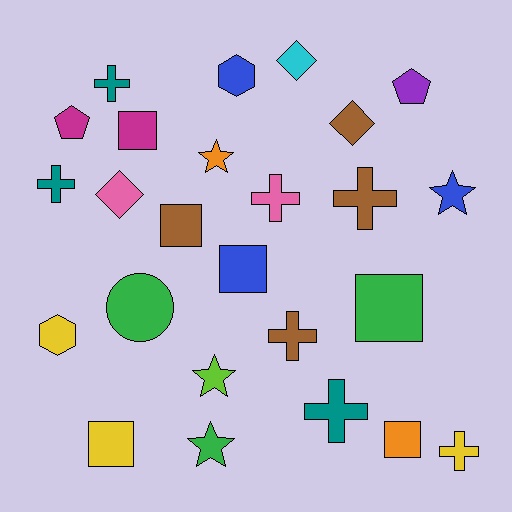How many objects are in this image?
There are 25 objects.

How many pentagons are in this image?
There are 2 pentagons.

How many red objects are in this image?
There are no red objects.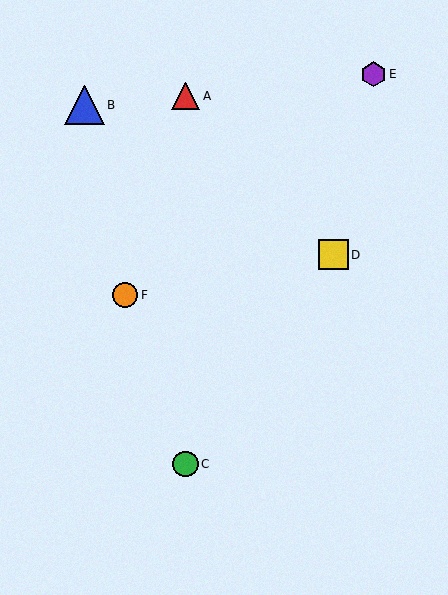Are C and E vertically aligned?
No, C is at x≈186 and E is at x≈374.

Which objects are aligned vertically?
Objects A, C are aligned vertically.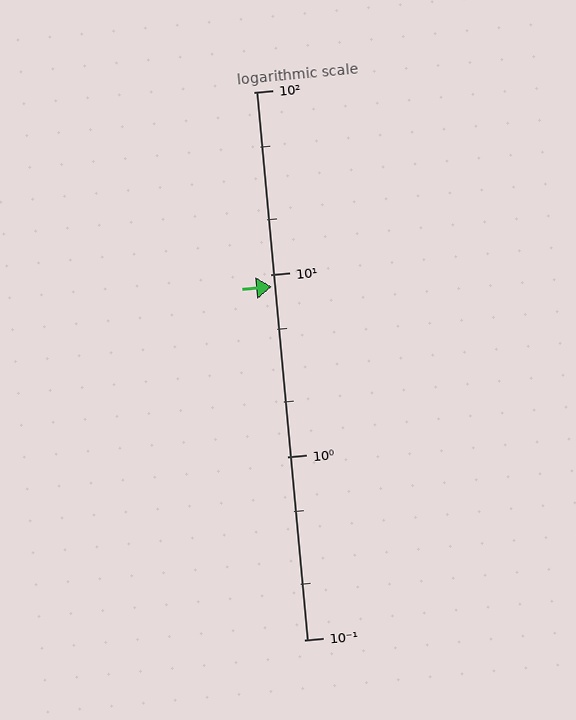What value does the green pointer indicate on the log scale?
The pointer indicates approximately 8.6.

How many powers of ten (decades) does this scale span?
The scale spans 3 decades, from 0.1 to 100.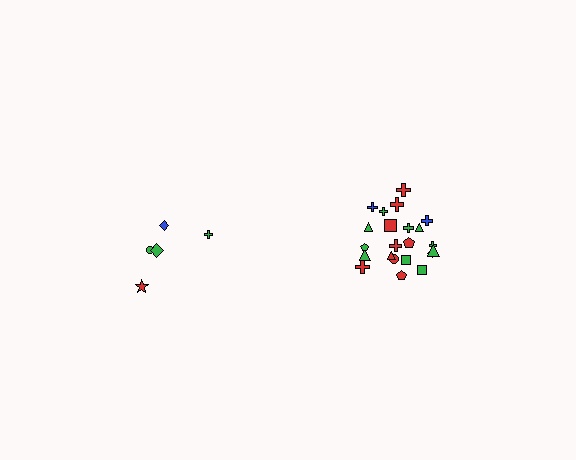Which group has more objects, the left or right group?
The right group.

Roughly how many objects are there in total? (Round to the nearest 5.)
Roughly 25 objects in total.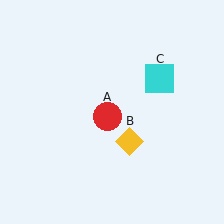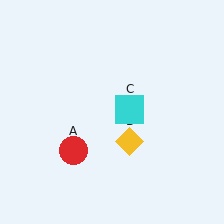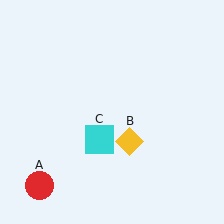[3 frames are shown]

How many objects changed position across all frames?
2 objects changed position: red circle (object A), cyan square (object C).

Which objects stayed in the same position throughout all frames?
Yellow diamond (object B) remained stationary.